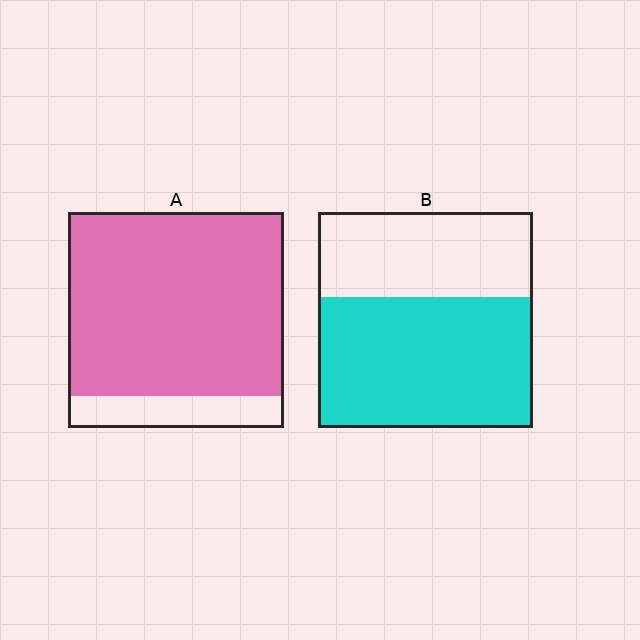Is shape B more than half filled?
Yes.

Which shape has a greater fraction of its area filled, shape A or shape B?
Shape A.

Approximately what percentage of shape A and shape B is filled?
A is approximately 85% and B is approximately 60%.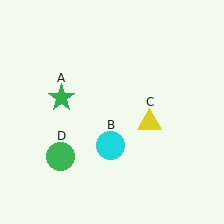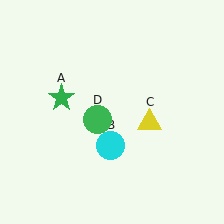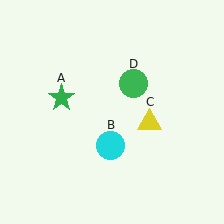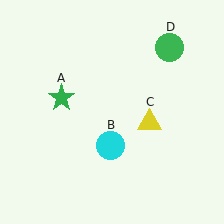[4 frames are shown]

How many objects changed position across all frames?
1 object changed position: green circle (object D).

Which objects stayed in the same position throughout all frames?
Green star (object A) and cyan circle (object B) and yellow triangle (object C) remained stationary.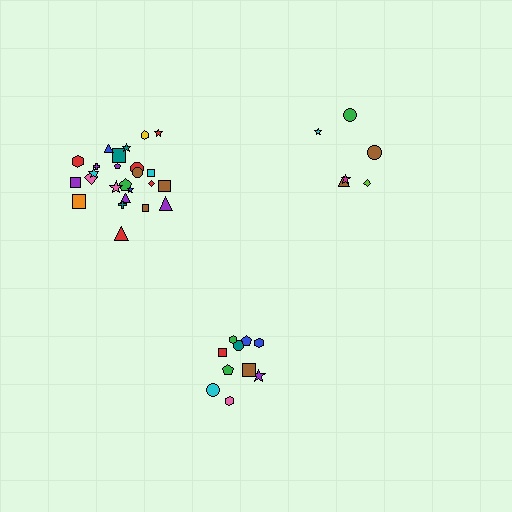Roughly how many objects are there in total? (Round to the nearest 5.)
Roughly 40 objects in total.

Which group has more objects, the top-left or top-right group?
The top-left group.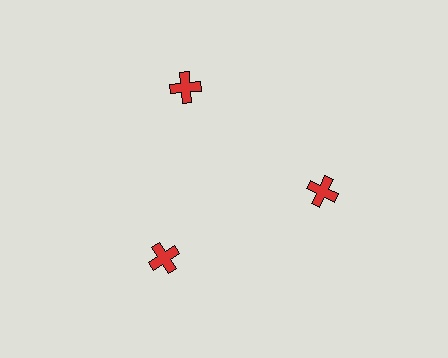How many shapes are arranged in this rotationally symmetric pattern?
There are 3 shapes, arranged in 3 groups of 1.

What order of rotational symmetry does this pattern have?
This pattern has 3-fold rotational symmetry.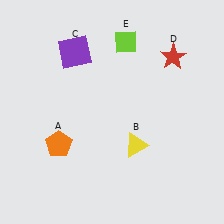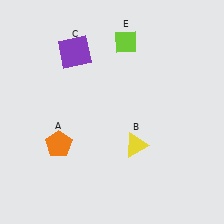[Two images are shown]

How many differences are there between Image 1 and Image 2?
There is 1 difference between the two images.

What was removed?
The red star (D) was removed in Image 2.